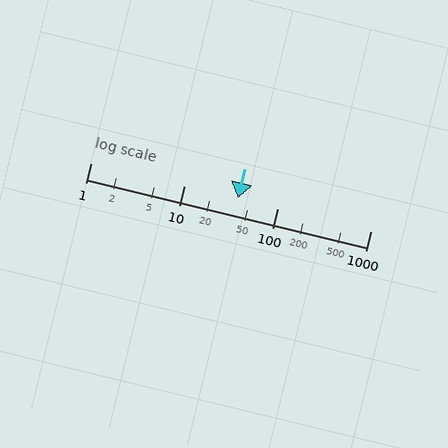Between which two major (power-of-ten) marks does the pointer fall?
The pointer is between 10 and 100.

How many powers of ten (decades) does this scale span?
The scale spans 3 decades, from 1 to 1000.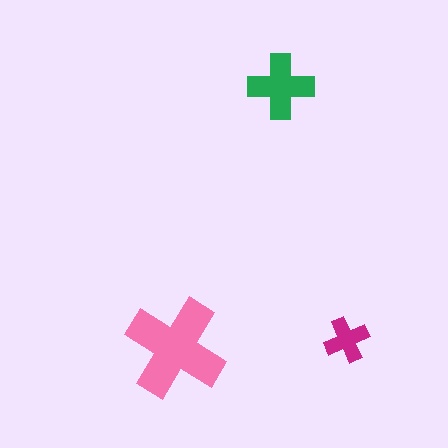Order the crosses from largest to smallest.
the pink one, the green one, the magenta one.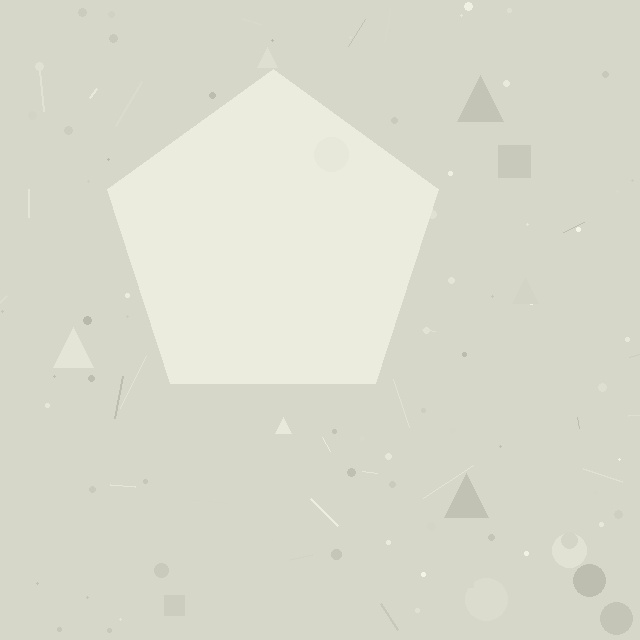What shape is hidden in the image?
A pentagon is hidden in the image.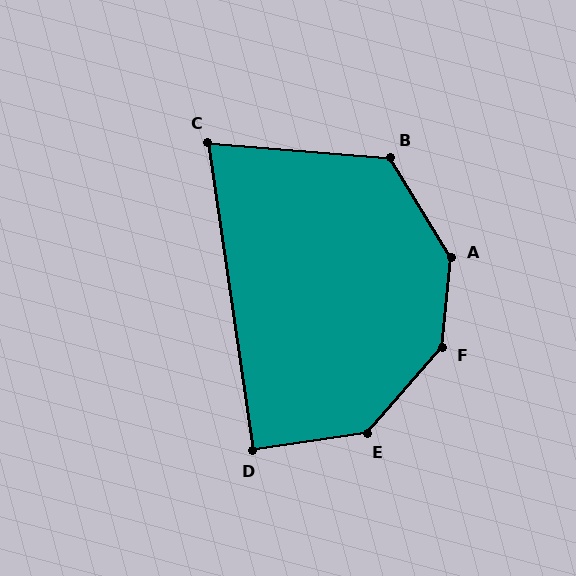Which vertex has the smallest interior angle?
C, at approximately 77 degrees.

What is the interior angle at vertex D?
Approximately 90 degrees (approximately right).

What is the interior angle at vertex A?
Approximately 144 degrees (obtuse).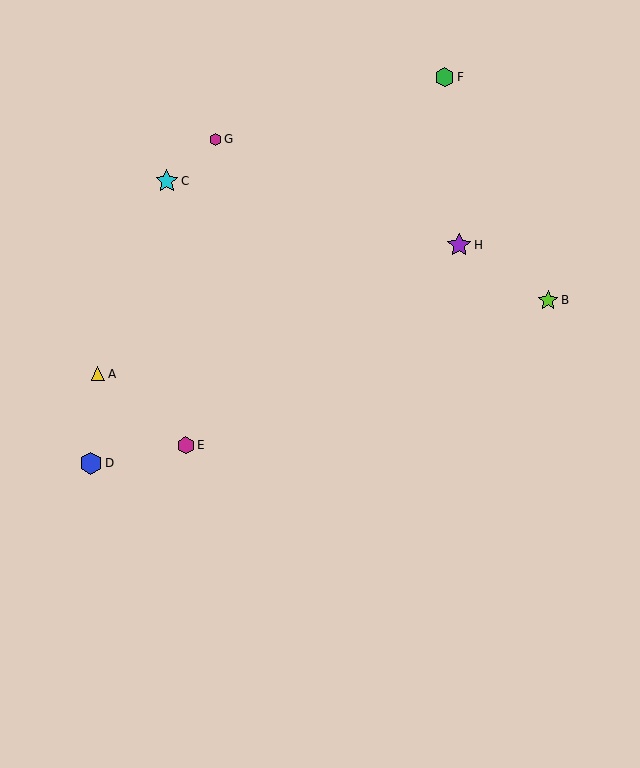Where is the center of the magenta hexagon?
The center of the magenta hexagon is at (186, 445).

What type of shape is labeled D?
Shape D is a blue hexagon.